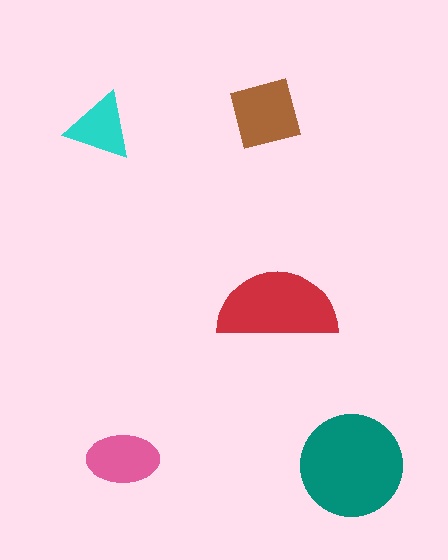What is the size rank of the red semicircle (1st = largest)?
2nd.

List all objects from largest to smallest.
The teal circle, the red semicircle, the brown square, the pink ellipse, the cyan triangle.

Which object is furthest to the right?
The teal circle is rightmost.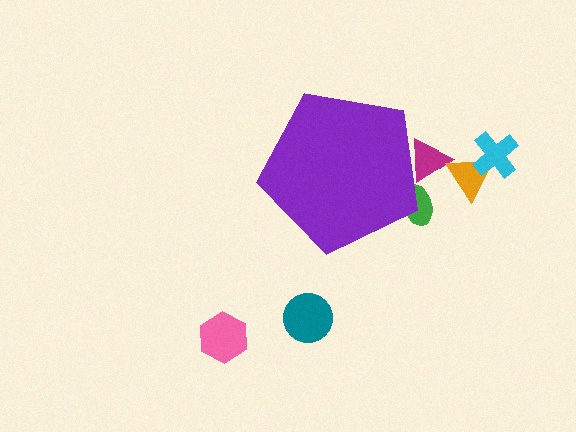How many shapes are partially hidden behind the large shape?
2 shapes are partially hidden.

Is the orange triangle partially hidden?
No, the orange triangle is fully visible.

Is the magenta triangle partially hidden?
Yes, the magenta triangle is partially hidden behind the purple pentagon.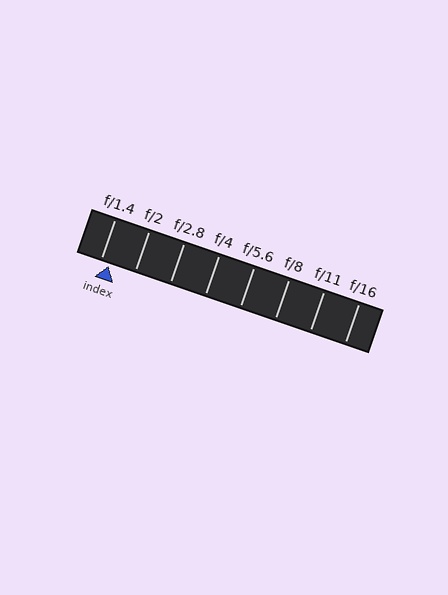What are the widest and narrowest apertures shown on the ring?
The widest aperture shown is f/1.4 and the narrowest is f/16.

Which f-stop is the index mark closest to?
The index mark is closest to f/1.4.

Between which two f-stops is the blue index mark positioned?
The index mark is between f/1.4 and f/2.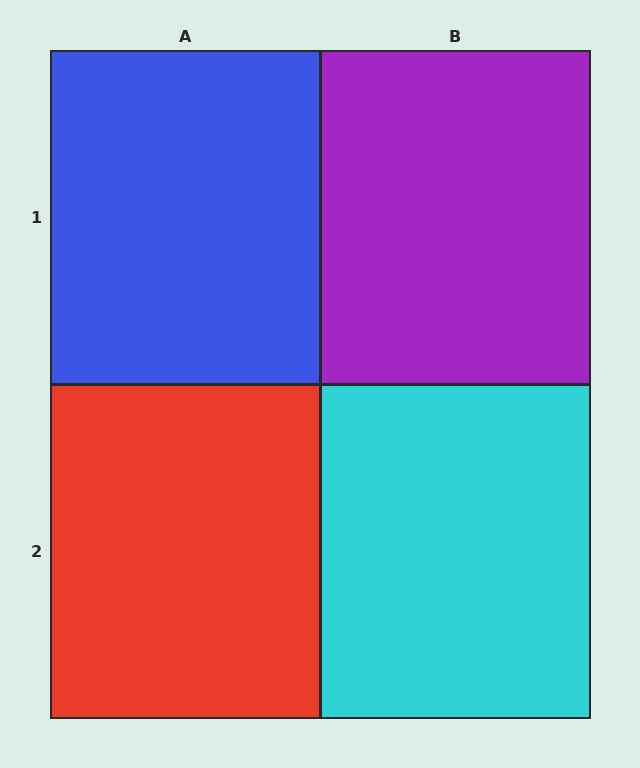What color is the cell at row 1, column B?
Purple.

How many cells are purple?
1 cell is purple.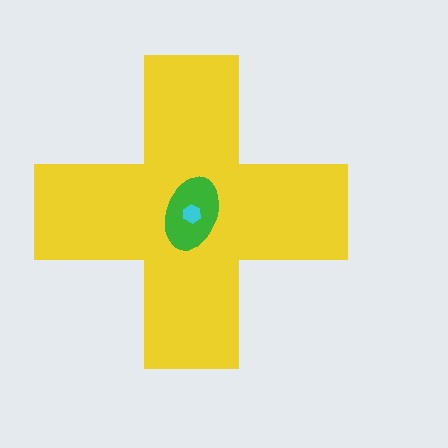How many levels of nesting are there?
3.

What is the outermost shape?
The yellow cross.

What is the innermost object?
The cyan hexagon.